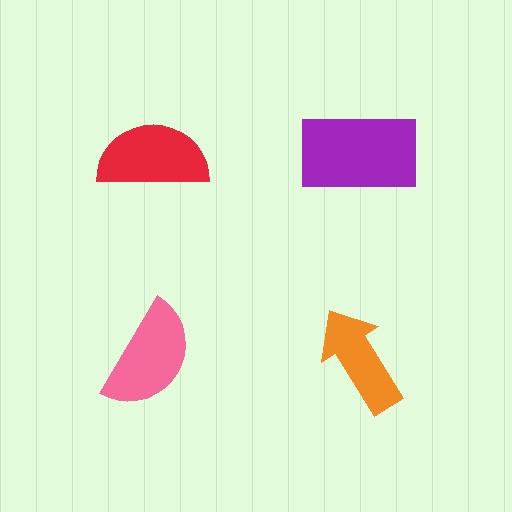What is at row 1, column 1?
A red semicircle.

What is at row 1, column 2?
A purple rectangle.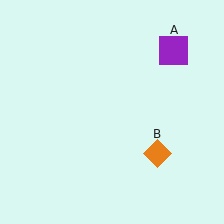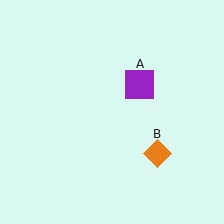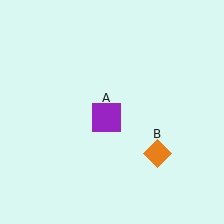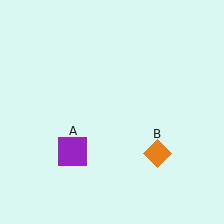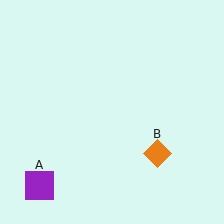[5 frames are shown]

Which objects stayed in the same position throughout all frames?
Orange diamond (object B) remained stationary.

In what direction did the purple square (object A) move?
The purple square (object A) moved down and to the left.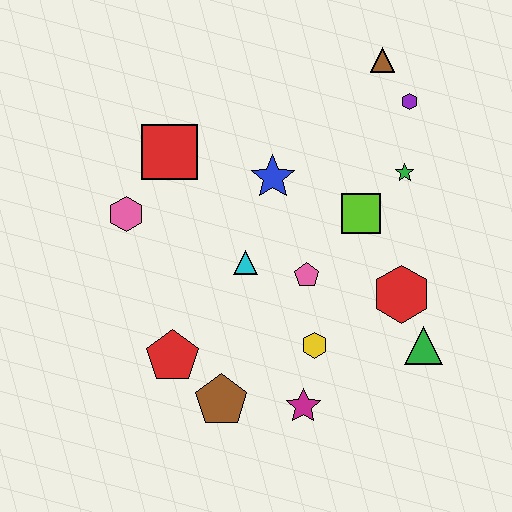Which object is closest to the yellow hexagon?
The magenta star is closest to the yellow hexagon.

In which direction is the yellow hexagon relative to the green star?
The yellow hexagon is below the green star.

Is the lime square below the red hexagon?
No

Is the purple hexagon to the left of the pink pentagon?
No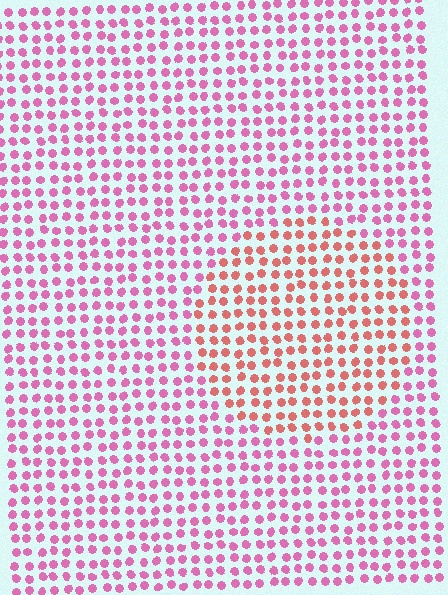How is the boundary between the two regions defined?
The boundary is defined purely by a slight shift in hue (about 37 degrees). Spacing, size, and orientation are identical on both sides.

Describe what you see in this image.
The image is filled with small pink elements in a uniform arrangement. A circle-shaped region is visible where the elements are tinted to a slightly different hue, forming a subtle color boundary.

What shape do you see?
I see a circle.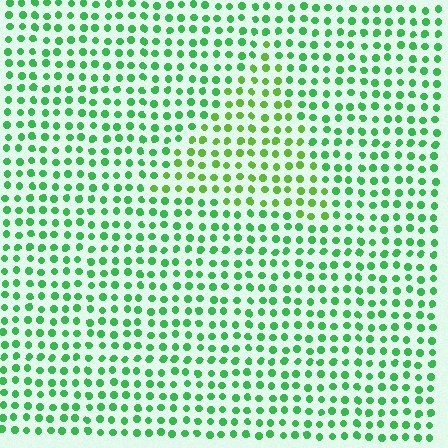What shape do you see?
I see a triangle.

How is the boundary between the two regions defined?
The boundary is defined purely by a slight shift in hue (about 28 degrees). Spacing, size, and orientation are identical on both sides.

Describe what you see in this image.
The image is filled with small green elements in a uniform arrangement. A triangle-shaped region is visible where the elements are tinted to a slightly different hue, forming a subtle color boundary.